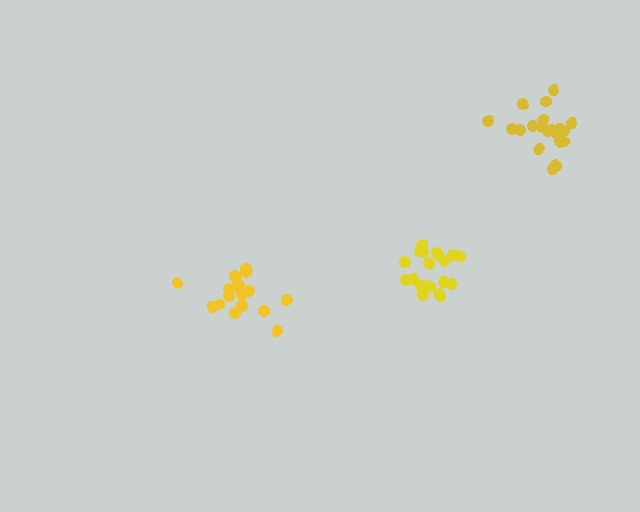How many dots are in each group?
Group 1: 20 dots, Group 2: 18 dots, Group 3: 21 dots (59 total).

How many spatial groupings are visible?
There are 3 spatial groupings.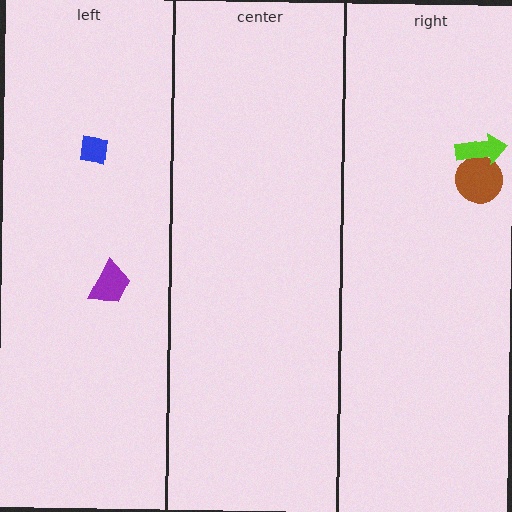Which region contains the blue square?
The left region.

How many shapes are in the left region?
2.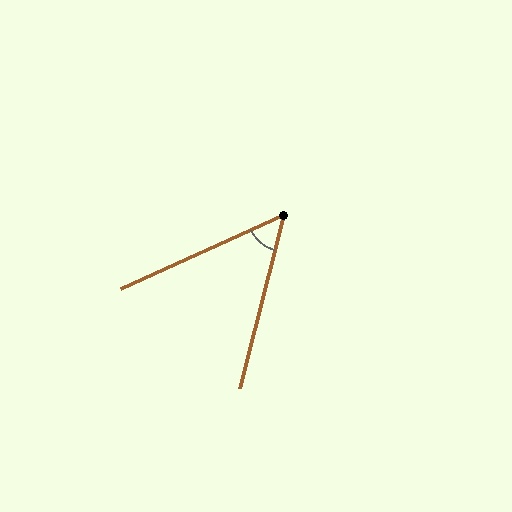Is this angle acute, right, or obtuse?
It is acute.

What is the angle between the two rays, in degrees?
Approximately 51 degrees.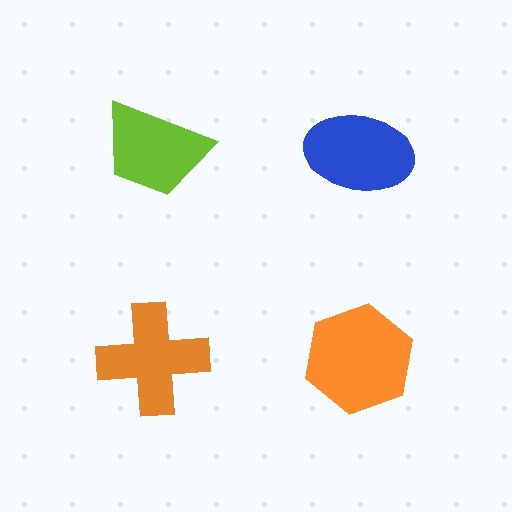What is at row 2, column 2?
An orange hexagon.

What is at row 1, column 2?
A blue ellipse.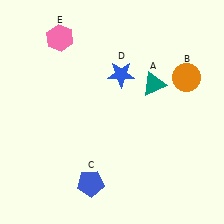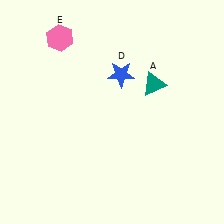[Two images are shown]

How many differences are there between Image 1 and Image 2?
There are 2 differences between the two images.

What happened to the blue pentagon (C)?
The blue pentagon (C) was removed in Image 2. It was in the bottom-left area of Image 1.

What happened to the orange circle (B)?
The orange circle (B) was removed in Image 2. It was in the top-right area of Image 1.